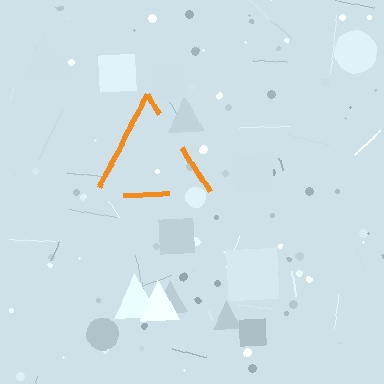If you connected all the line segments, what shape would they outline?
They would outline a triangle.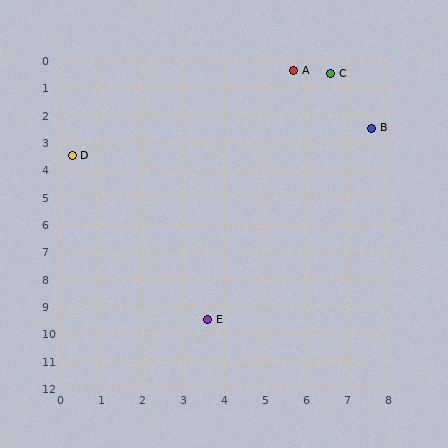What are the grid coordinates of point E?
Point E is at approximately (3.6, 9.5).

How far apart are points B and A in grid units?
Points B and A are about 2.8 grid units apart.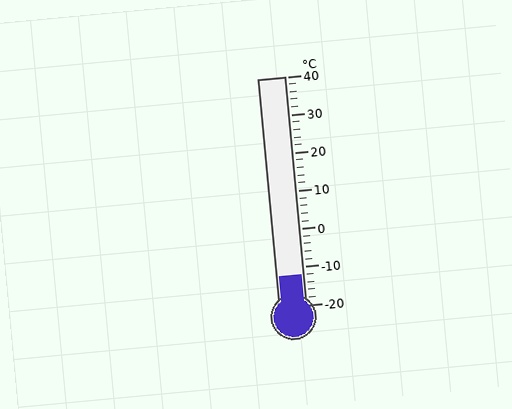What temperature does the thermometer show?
The thermometer shows approximately -12°C.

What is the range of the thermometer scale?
The thermometer scale ranges from -20°C to 40°C.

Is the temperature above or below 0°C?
The temperature is below 0°C.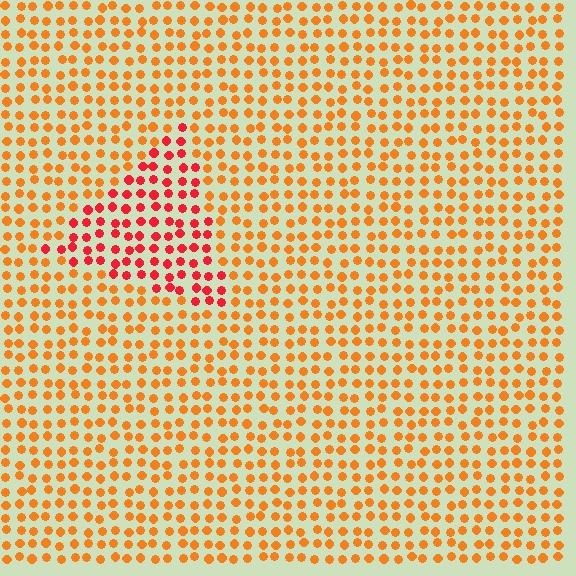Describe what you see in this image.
The image is filled with small orange elements in a uniform arrangement. A triangle-shaped region is visible where the elements are tinted to a slightly different hue, forming a subtle color boundary.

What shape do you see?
I see a triangle.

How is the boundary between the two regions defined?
The boundary is defined purely by a slight shift in hue (about 34 degrees). Spacing, size, and orientation are identical on both sides.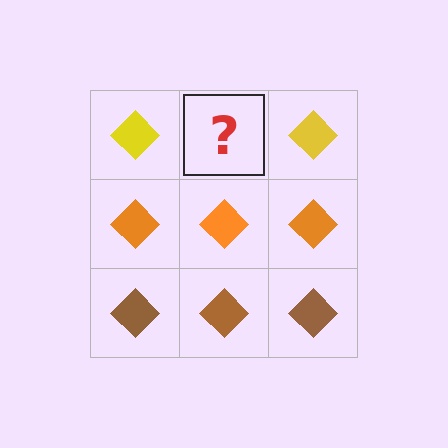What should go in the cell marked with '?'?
The missing cell should contain a yellow diamond.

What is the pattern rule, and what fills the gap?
The rule is that each row has a consistent color. The gap should be filled with a yellow diamond.